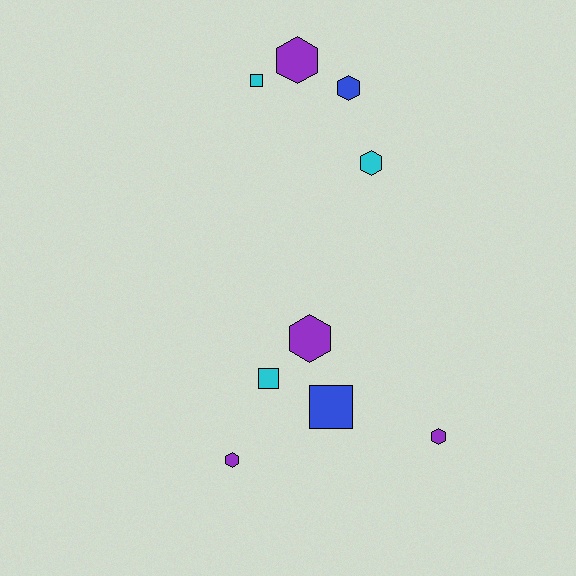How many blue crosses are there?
There are no blue crosses.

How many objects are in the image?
There are 9 objects.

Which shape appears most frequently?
Hexagon, with 6 objects.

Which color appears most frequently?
Purple, with 4 objects.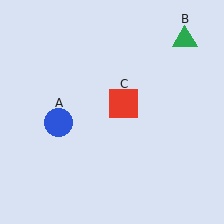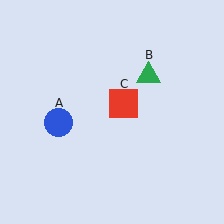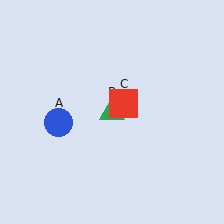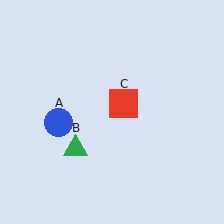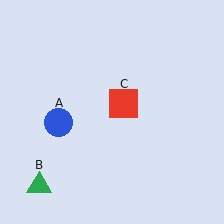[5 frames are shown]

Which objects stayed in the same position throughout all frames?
Blue circle (object A) and red square (object C) remained stationary.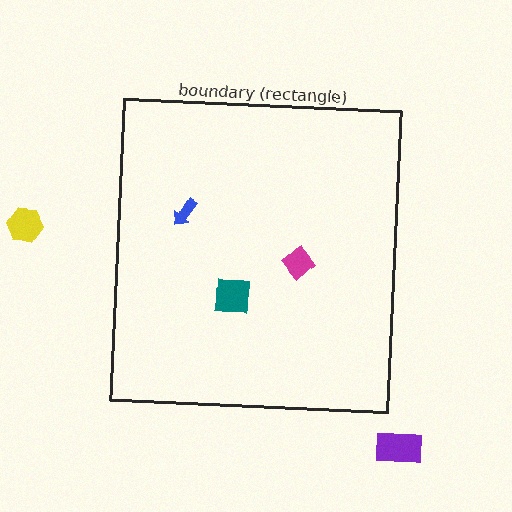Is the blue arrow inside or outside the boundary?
Inside.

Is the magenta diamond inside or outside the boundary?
Inside.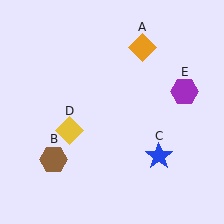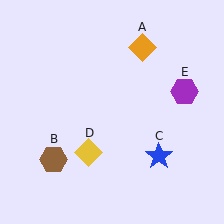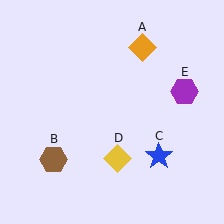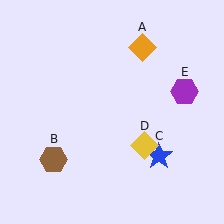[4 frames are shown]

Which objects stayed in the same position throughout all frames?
Orange diamond (object A) and brown hexagon (object B) and blue star (object C) and purple hexagon (object E) remained stationary.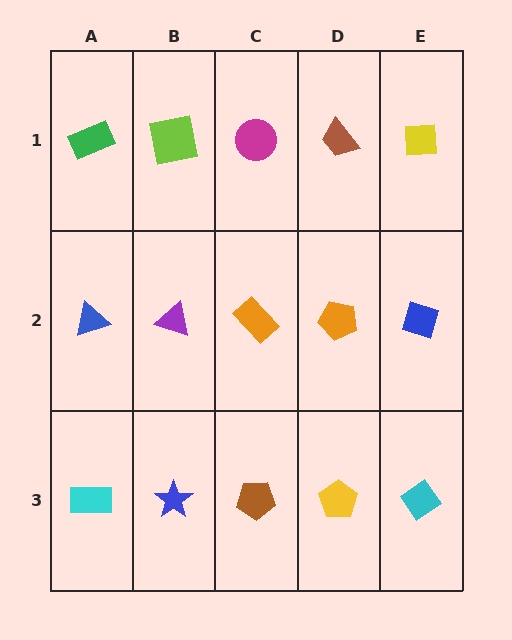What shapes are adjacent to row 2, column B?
A lime square (row 1, column B), a blue star (row 3, column B), a blue triangle (row 2, column A), an orange rectangle (row 2, column C).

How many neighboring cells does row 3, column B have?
3.